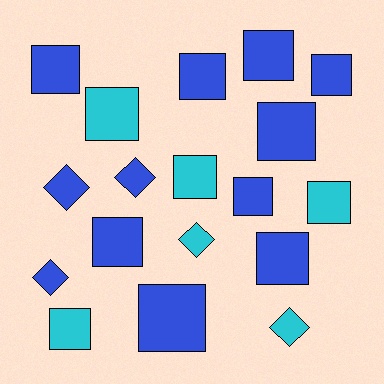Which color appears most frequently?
Blue, with 12 objects.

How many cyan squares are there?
There are 4 cyan squares.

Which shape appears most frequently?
Square, with 13 objects.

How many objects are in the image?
There are 18 objects.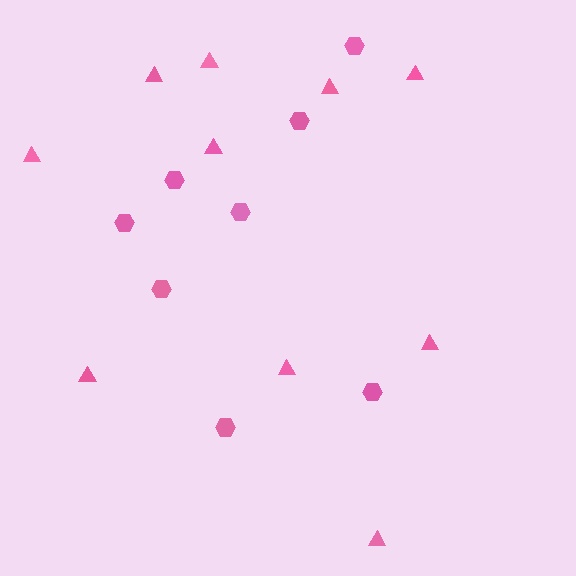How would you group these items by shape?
There are 2 groups: one group of hexagons (8) and one group of triangles (10).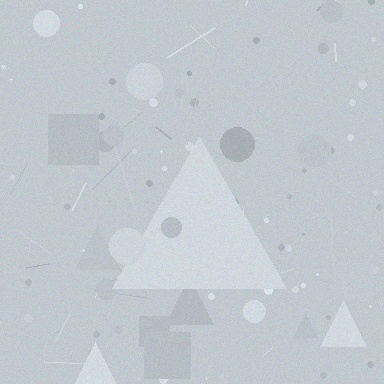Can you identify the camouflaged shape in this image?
The camouflaged shape is a triangle.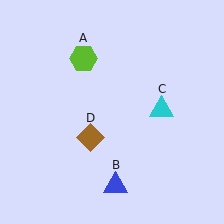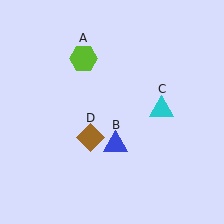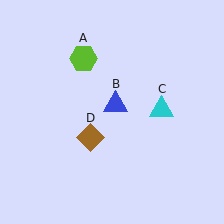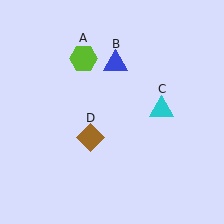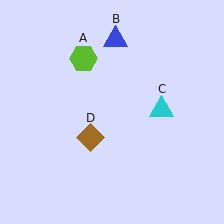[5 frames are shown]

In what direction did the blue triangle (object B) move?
The blue triangle (object B) moved up.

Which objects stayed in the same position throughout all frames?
Lime hexagon (object A) and cyan triangle (object C) and brown diamond (object D) remained stationary.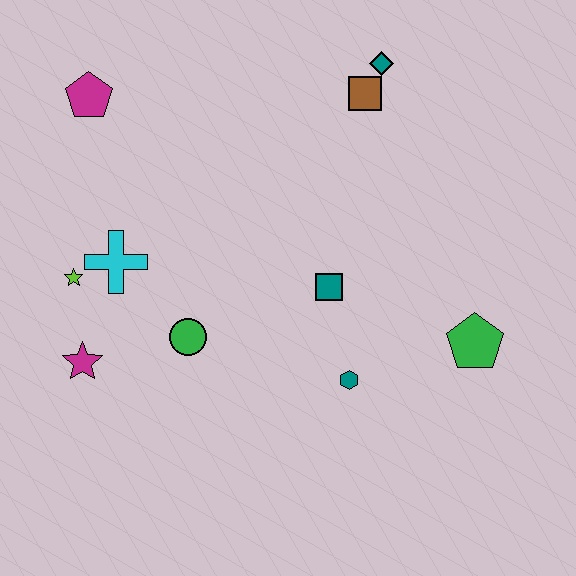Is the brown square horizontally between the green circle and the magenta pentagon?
No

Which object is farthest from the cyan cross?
The green pentagon is farthest from the cyan cross.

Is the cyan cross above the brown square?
No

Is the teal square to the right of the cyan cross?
Yes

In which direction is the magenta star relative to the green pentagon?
The magenta star is to the left of the green pentagon.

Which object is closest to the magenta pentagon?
The cyan cross is closest to the magenta pentagon.